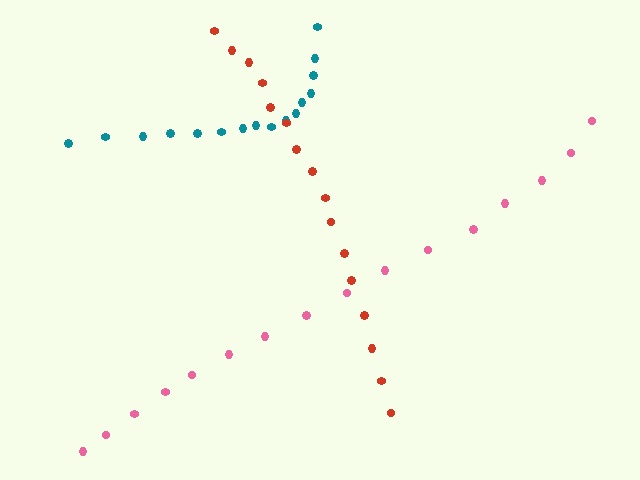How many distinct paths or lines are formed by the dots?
There are 3 distinct paths.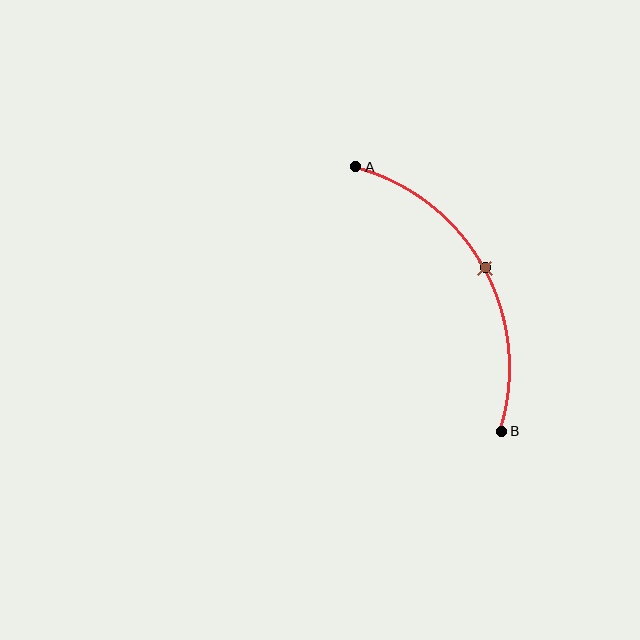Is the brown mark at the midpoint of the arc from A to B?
Yes. The brown mark lies on the arc at equal arc-length from both A and B — it is the arc midpoint.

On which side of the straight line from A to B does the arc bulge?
The arc bulges to the right of the straight line connecting A and B.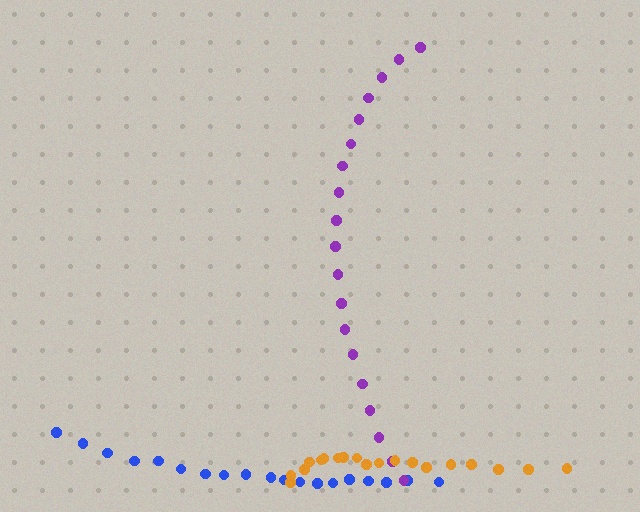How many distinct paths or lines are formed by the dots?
There are 3 distinct paths.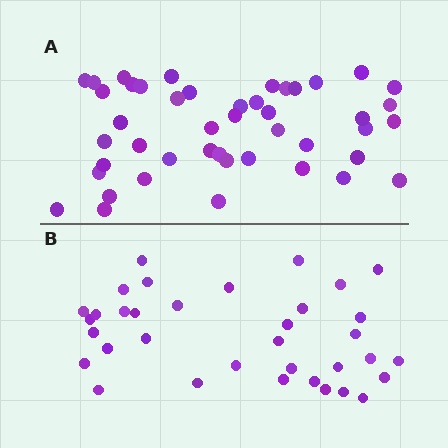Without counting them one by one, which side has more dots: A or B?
Region A (the top region) has more dots.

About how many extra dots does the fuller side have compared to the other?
Region A has roughly 10 or so more dots than region B.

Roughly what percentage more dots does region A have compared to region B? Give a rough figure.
About 30% more.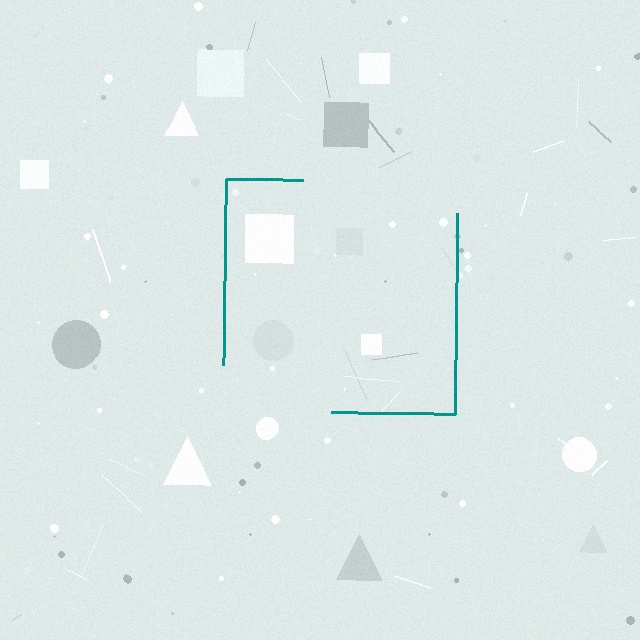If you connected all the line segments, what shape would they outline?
They would outline a square.